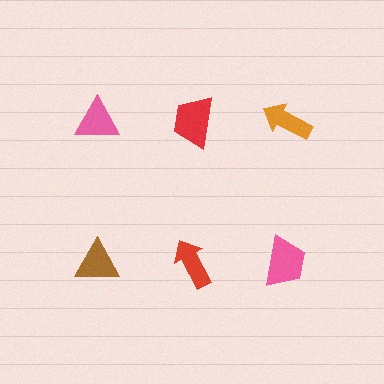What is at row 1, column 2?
A red trapezoid.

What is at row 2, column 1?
A brown triangle.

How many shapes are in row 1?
3 shapes.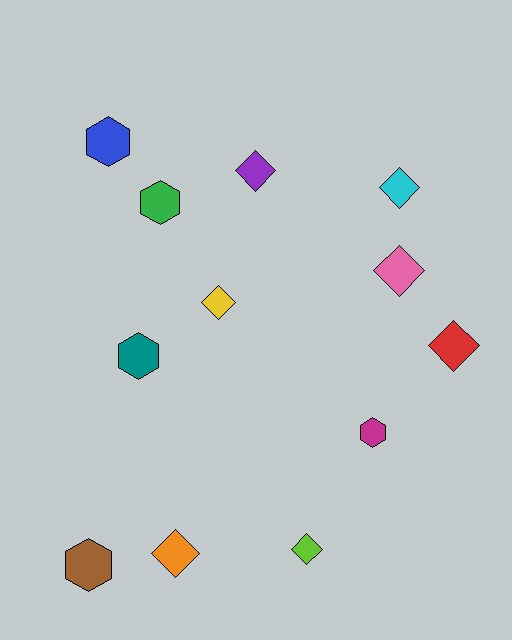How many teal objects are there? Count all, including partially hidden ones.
There is 1 teal object.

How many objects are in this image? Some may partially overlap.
There are 12 objects.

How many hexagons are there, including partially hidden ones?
There are 5 hexagons.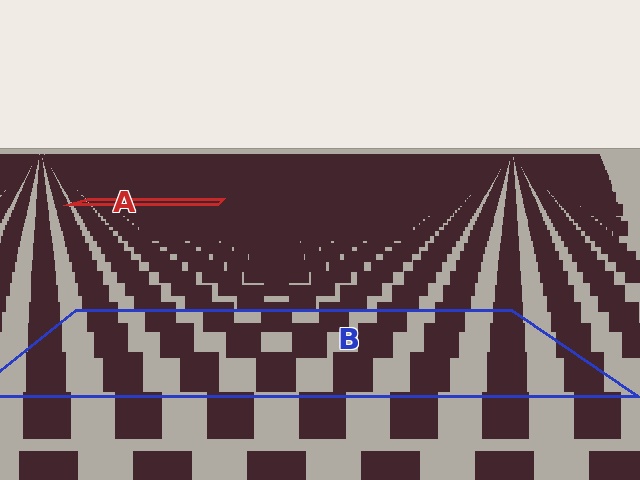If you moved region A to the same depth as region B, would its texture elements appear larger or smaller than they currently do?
They would appear larger. At a closer depth, the same texture elements are projected at a bigger on-screen size.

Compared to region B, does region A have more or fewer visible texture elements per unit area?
Region A has more texture elements per unit area — they are packed more densely because it is farther away.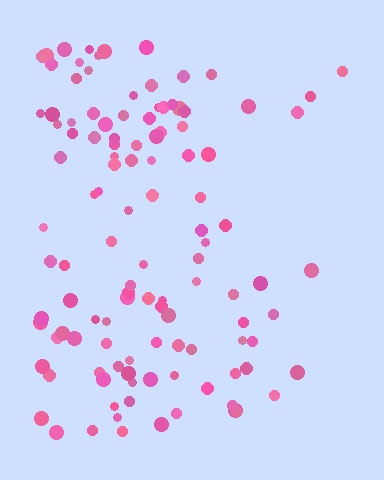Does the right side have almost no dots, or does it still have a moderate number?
Still a moderate number, just noticeably fewer than the left.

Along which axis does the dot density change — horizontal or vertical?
Horizontal.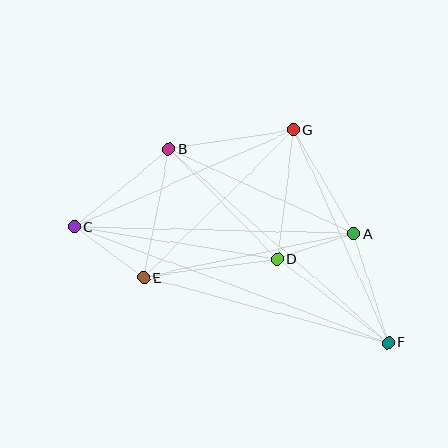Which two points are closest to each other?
Points A and D are closest to each other.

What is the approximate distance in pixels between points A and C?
The distance between A and C is approximately 280 pixels.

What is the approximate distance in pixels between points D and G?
The distance between D and G is approximately 130 pixels.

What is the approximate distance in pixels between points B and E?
The distance between B and E is approximately 131 pixels.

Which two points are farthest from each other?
Points C and F are farthest from each other.